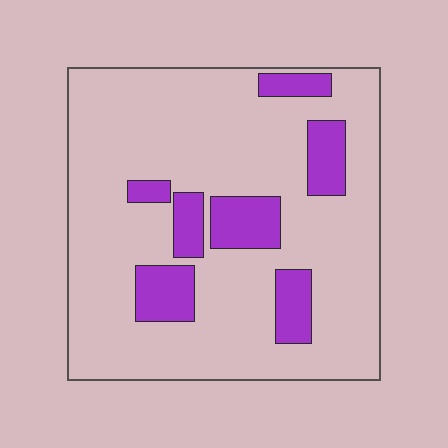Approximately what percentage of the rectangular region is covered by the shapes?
Approximately 20%.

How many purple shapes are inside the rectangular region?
7.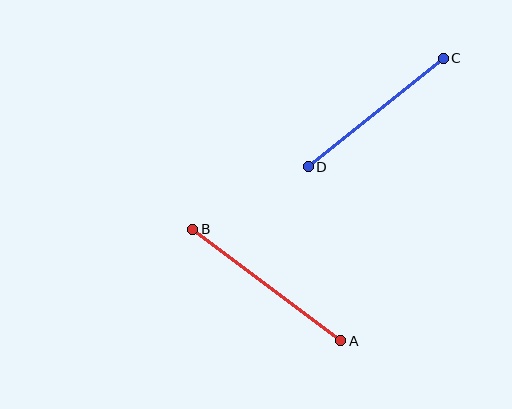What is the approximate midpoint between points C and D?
The midpoint is at approximately (376, 112) pixels.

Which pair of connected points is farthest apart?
Points A and B are farthest apart.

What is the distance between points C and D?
The distance is approximately 173 pixels.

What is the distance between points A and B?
The distance is approximately 185 pixels.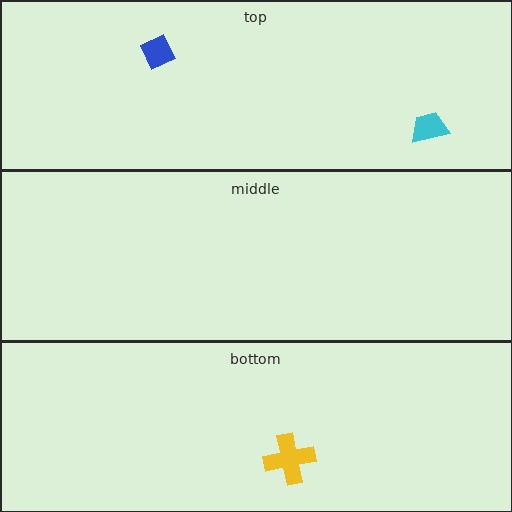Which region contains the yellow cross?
The bottom region.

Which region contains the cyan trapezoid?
The top region.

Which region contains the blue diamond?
The top region.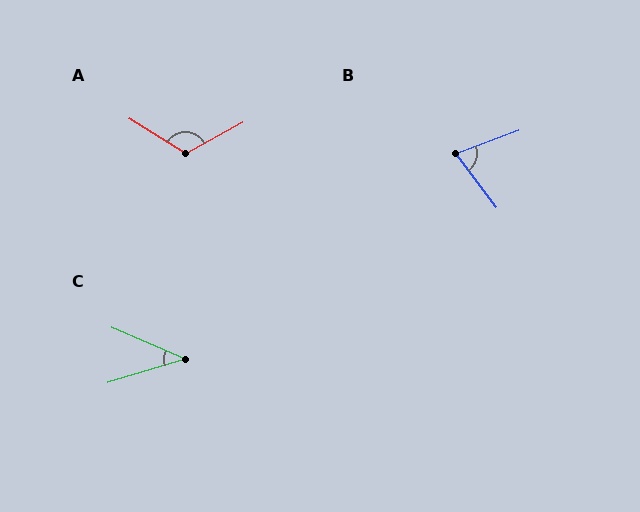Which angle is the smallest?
C, at approximately 40 degrees.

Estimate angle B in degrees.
Approximately 73 degrees.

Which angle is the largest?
A, at approximately 119 degrees.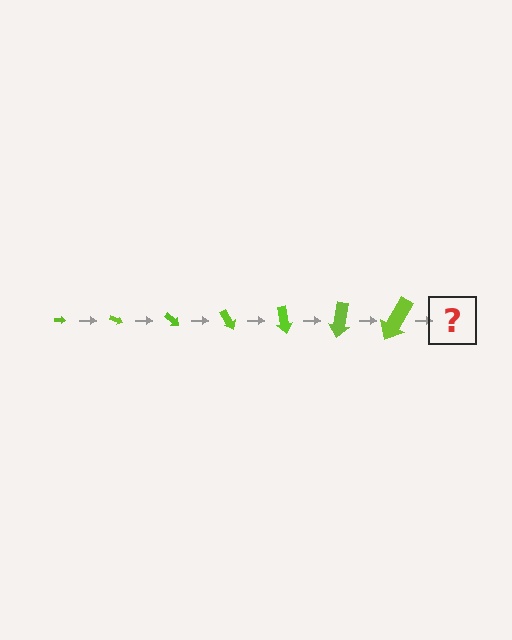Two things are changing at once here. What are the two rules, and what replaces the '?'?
The two rules are that the arrow grows larger each step and it rotates 20 degrees each step. The '?' should be an arrow, larger than the previous one and rotated 140 degrees from the start.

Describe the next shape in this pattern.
It should be an arrow, larger than the previous one and rotated 140 degrees from the start.